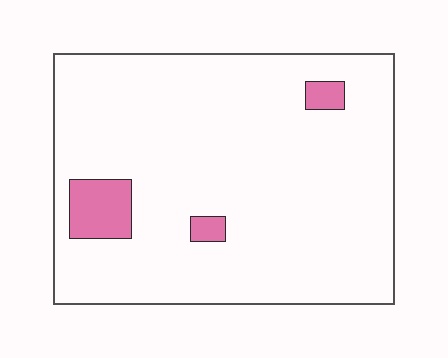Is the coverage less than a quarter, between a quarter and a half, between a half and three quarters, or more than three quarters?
Less than a quarter.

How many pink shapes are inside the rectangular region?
3.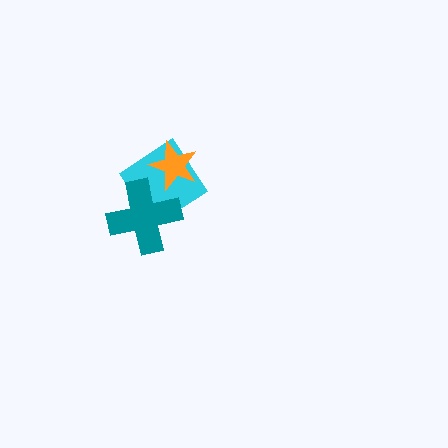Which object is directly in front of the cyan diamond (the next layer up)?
The orange star is directly in front of the cyan diamond.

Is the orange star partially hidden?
No, no other shape covers it.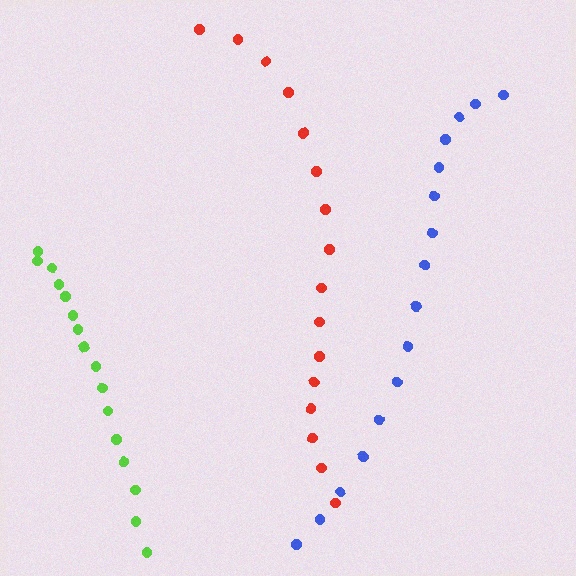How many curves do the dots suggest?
There are 3 distinct paths.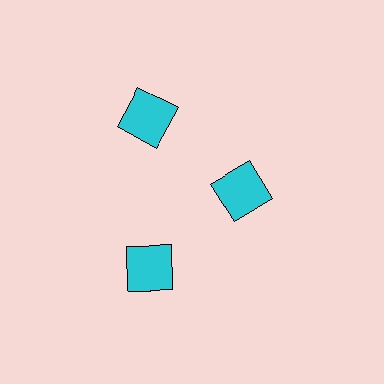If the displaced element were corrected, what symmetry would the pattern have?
It would have 3-fold rotational symmetry — the pattern would map onto itself every 120 degrees.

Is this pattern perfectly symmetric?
No. The 3 cyan squares are arranged in a ring, but one element near the 3 o'clock position is pulled inward toward the center, breaking the 3-fold rotational symmetry.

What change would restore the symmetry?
The symmetry would be restored by moving it outward, back onto the ring so that all 3 squares sit at equal angles and equal distance from the center.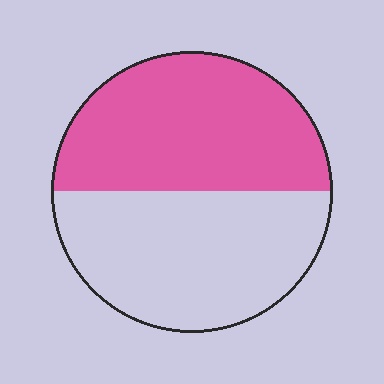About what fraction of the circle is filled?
About one half (1/2).